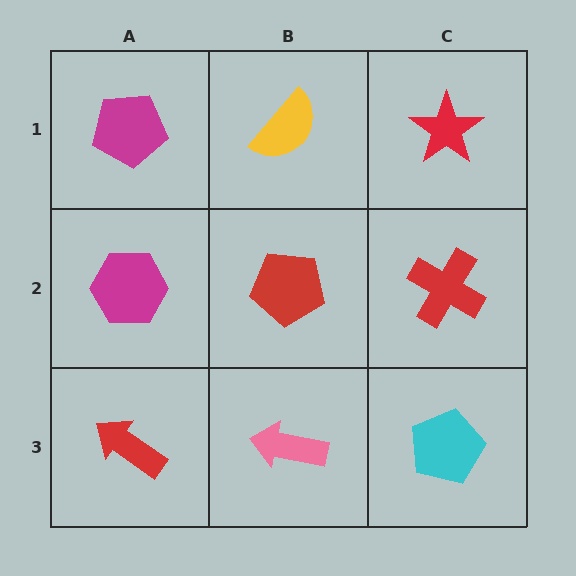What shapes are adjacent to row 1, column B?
A red pentagon (row 2, column B), a magenta pentagon (row 1, column A), a red star (row 1, column C).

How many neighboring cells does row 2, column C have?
3.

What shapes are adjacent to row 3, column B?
A red pentagon (row 2, column B), a red arrow (row 3, column A), a cyan pentagon (row 3, column C).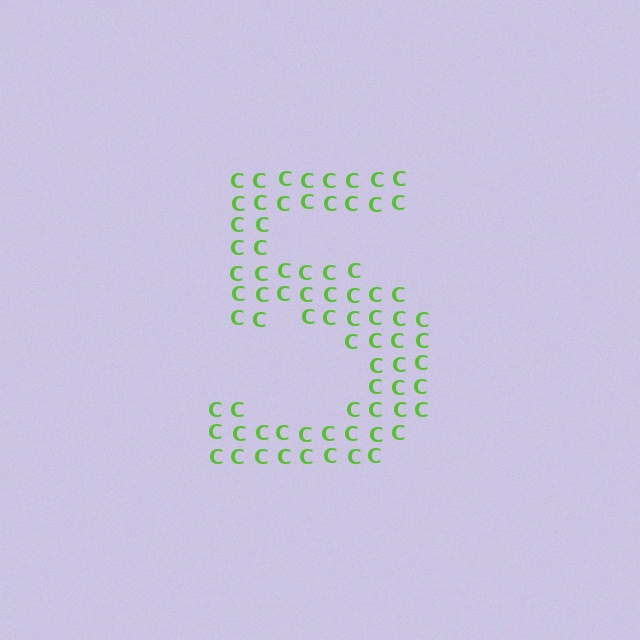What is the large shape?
The large shape is the digit 5.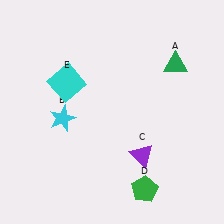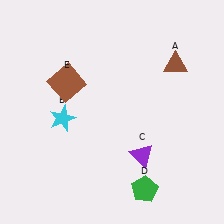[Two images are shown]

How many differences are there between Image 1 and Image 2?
There are 2 differences between the two images.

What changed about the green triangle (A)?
In Image 1, A is green. In Image 2, it changed to brown.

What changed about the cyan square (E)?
In Image 1, E is cyan. In Image 2, it changed to brown.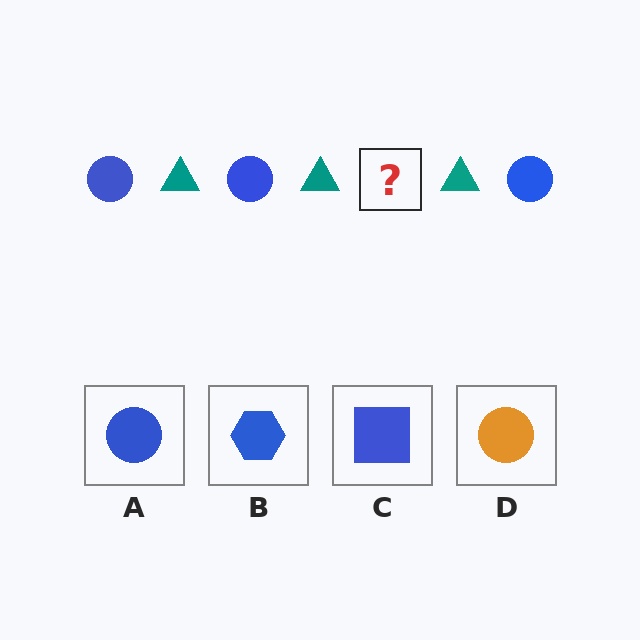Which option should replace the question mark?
Option A.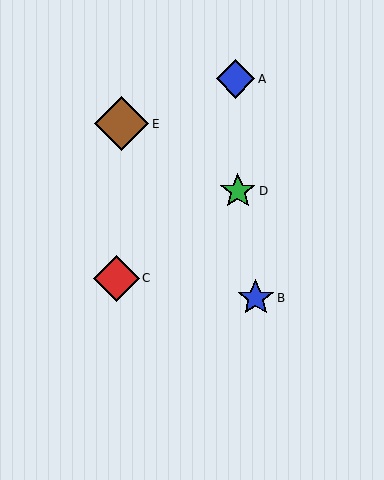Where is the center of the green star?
The center of the green star is at (238, 191).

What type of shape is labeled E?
Shape E is a brown diamond.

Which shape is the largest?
The brown diamond (labeled E) is the largest.